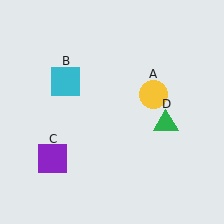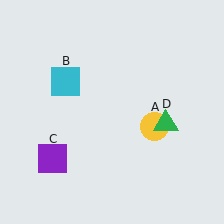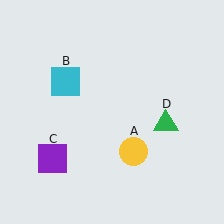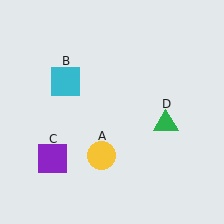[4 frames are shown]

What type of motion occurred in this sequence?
The yellow circle (object A) rotated clockwise around the center of the scene.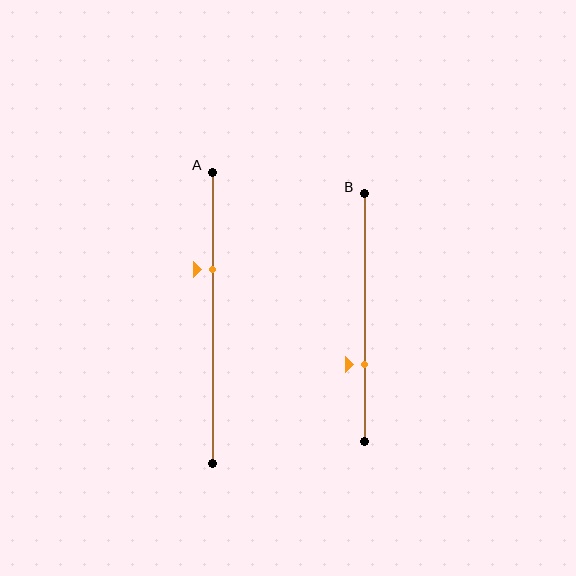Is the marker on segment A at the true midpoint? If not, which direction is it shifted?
No, the marker on segment A is shifted upward by about 16% of the segment length.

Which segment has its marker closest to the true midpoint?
Segment A has its marker closest to the true midpoint.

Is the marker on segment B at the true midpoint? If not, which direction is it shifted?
No, the marker on segment B is shifted downward by about 19% of the segment length.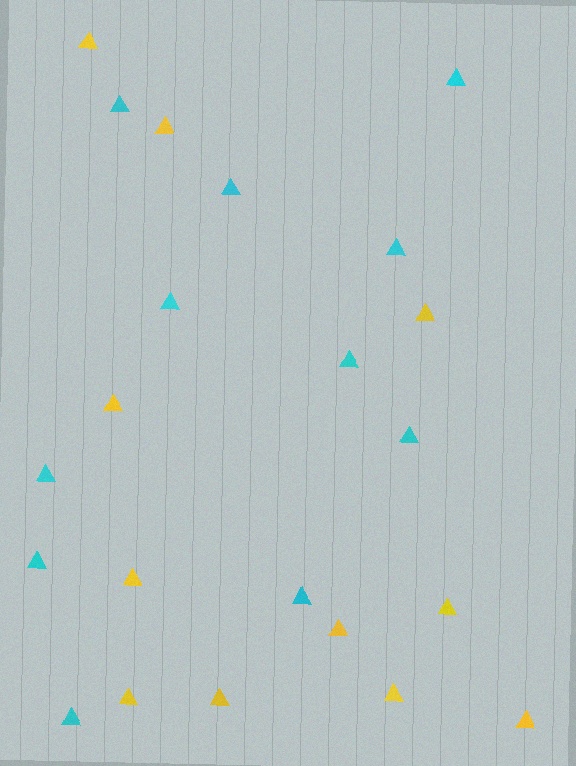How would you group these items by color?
There are 2 groups: one group of cyan triangles (11) and one group of yellow triangles (11).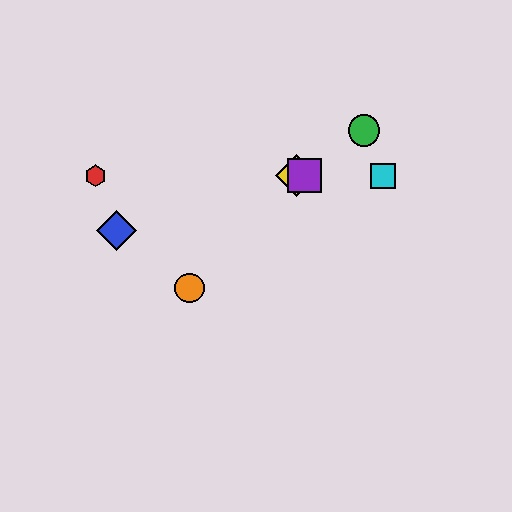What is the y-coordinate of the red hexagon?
The red hexagon is at y≈176.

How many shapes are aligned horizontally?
4 shapes (the red hexagon, the yellow diamond, the purple square, the cyan square) are aligned horizontally.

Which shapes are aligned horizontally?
The red hexagon, the yellow diamond, the purple square, the cyan square are aligned horizontally.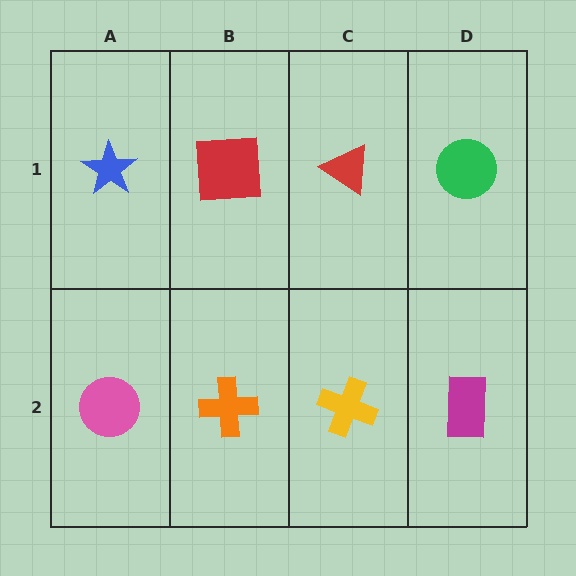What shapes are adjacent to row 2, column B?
A red square (row 1, column B), a pink circle (row 2, column A), a yellow cross (row 2, column C).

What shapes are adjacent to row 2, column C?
A red triangle (row 1, column C), an orange cross (row 2, column B), a magenta rectangle (row 2, column D).